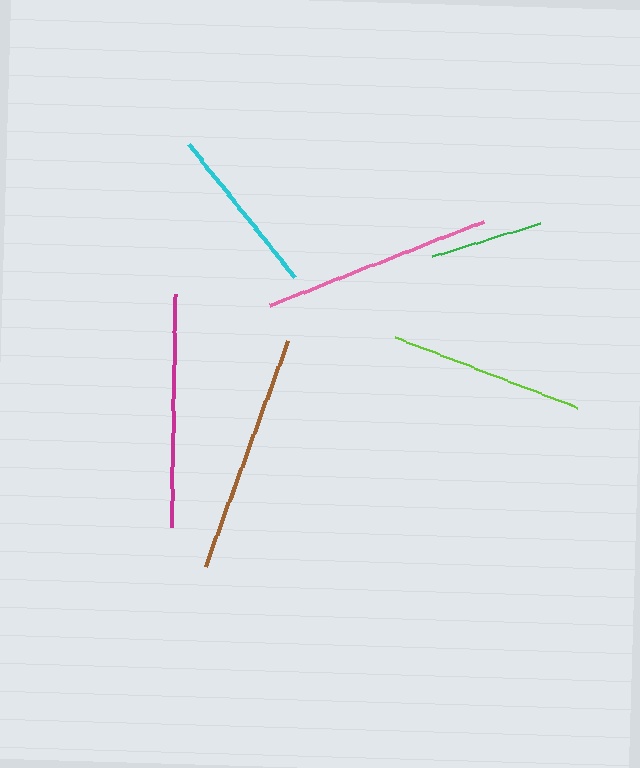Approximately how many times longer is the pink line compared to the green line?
The pink line is approximately 2.0 times the length of the green line.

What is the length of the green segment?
The green segment is approximately 113 pixels long.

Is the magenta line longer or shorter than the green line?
The magenta line is longer than the green line.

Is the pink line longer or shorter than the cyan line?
The pink line is longer than the cyan line.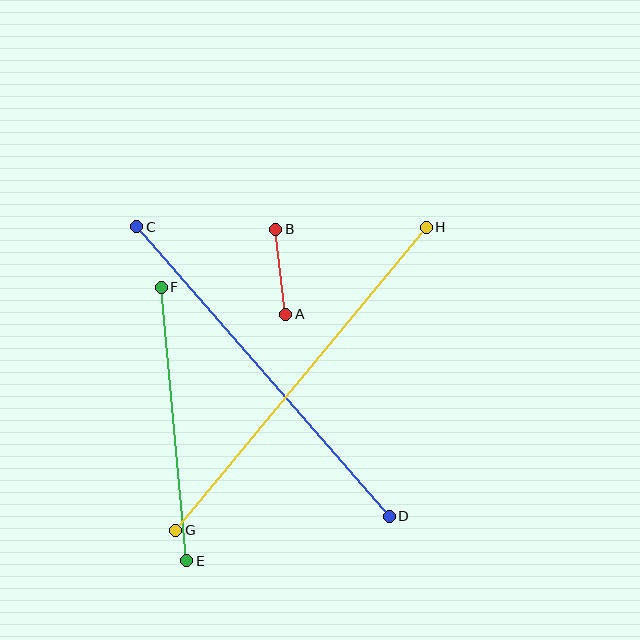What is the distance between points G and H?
The distance is approximately 393 pixels.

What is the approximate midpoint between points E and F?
The midpoint is at approximately (174, 424) pixels.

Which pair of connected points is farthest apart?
Points G and H are farthest apart.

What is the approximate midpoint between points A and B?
The midpoint is at approximately (281, 272) pixels.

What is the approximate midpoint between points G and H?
The midpoint is at approximately (301, 379) pixels.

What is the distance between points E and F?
The distance is approximately 275 pixels.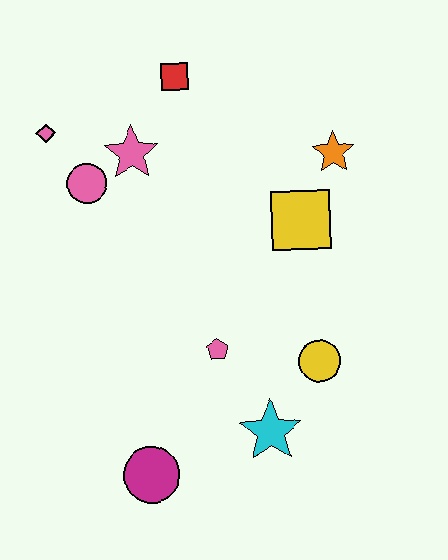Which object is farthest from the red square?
The magenta circle is farthest from the red square.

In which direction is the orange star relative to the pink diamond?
The orange star is to the right of the pink diamond.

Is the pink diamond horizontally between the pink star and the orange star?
No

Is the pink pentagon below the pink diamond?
Yes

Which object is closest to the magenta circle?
The cyan star is closest to the magenta circle.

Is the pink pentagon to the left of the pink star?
No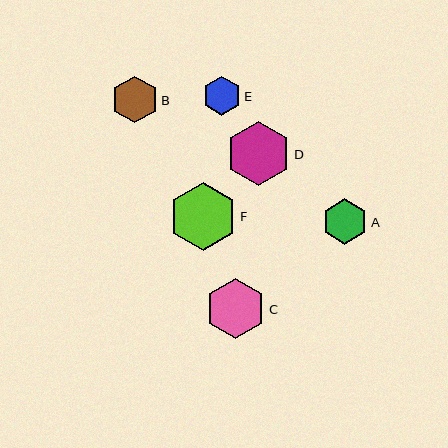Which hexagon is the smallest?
Hexagon E is the smallest with a size of approximately 39 pixels.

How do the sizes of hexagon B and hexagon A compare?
Hexagon B and hexagon A are approximately the same size.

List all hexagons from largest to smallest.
From largest to smallest: F, D, C, B, A, E.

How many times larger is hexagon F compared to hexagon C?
Hexagon F is approximately 1.1 times the size of hexagon C.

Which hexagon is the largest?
Hexagon F is the largest with a size of approximately 68 pixels.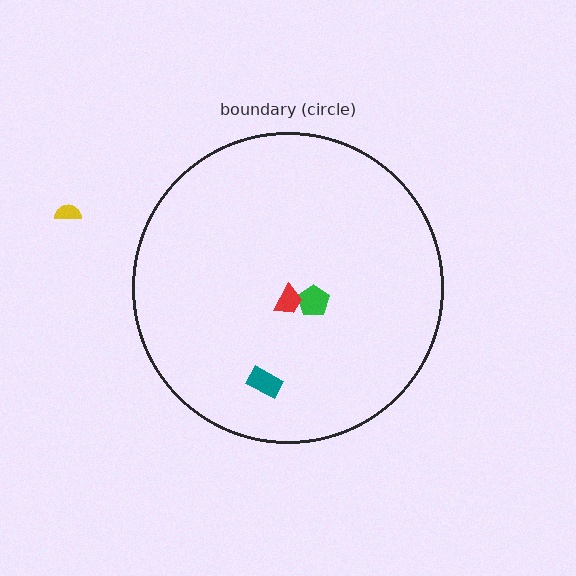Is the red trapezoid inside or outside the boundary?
Inside.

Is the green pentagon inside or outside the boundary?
Inside.